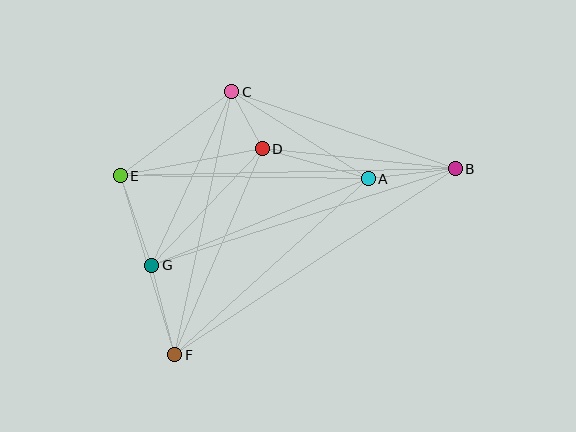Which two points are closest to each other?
Points C and D are closest to each other.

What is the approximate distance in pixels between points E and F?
The distance between E and F is approximately 187 pixels.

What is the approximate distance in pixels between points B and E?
The distance between B and E is approximately 335 pixels.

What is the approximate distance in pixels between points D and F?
The distance between D and F is approximately 224 pixels.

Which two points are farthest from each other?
Points B and F are farthest from each other.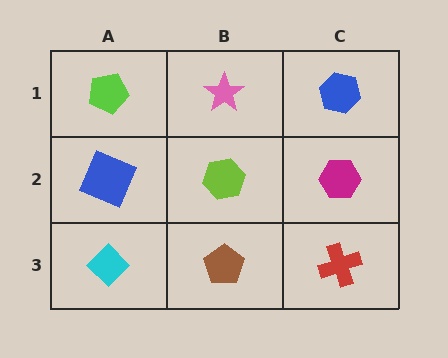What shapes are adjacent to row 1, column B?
A lime hexagon (row 2, column B), a lime pentagon (row 1, column A), a blue hexagon (row 1, column C).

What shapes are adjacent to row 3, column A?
A blue square (row 2, column A), a brown pentagon (row 3, column B).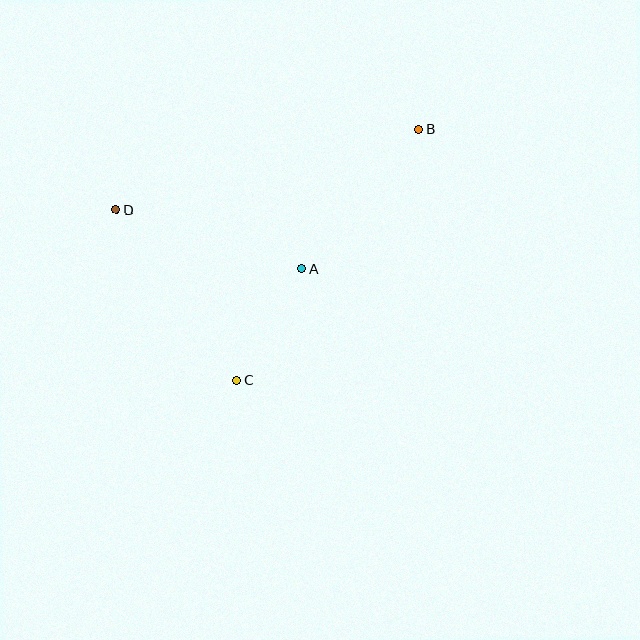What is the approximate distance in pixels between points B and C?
The distance between B and C is approximately 310 pixels.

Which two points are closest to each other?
Points A and C are closest to each other.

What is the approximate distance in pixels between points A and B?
The distance between A and B is approximately 182 pixels.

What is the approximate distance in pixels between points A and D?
The distance between A and D is approximately 195 pixels.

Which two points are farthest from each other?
Points B and D are farthest from each other.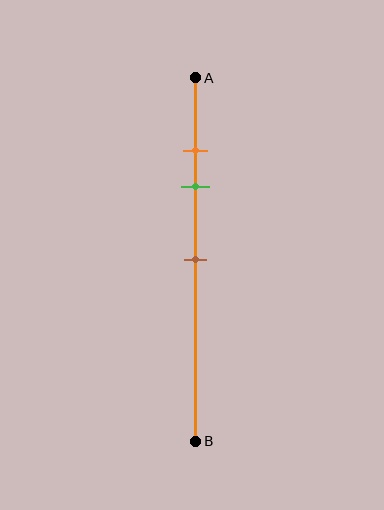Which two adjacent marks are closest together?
The orange and green marks are the closest adjacent pair.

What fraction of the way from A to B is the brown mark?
The brown mark is approximately 50% (0.5) of the way from A to B.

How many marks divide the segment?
There are 3 marks dividing the segment.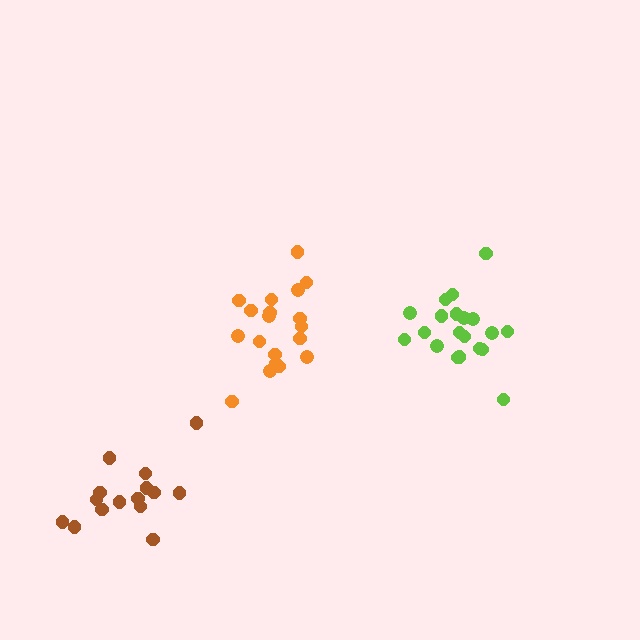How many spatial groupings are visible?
There are 3 spatial groupings.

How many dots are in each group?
Group 1: 15 dots, Group 2: 20 dots, Group 3: 19 dots (54 total).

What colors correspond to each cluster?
The clusters are colored: brown, lime, orange.